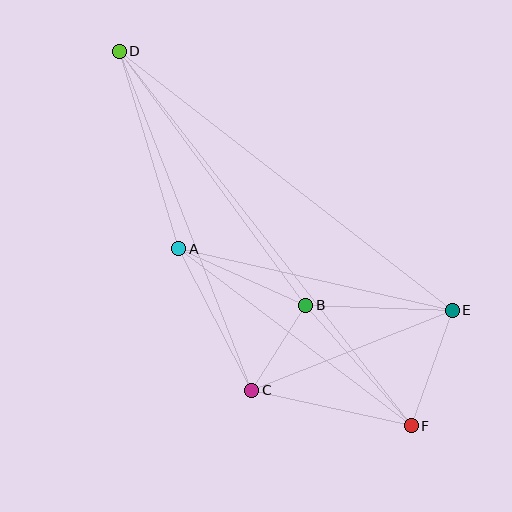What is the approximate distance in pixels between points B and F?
The distance between B and F is approximately 160 pixels.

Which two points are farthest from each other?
Points D and F are farthest from each other.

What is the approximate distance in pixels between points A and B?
The distance between A and B is approximately 139 pixels.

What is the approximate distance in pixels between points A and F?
The distance between A and F is approximately 292 pixels.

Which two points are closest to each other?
Points B and C are closest to each other.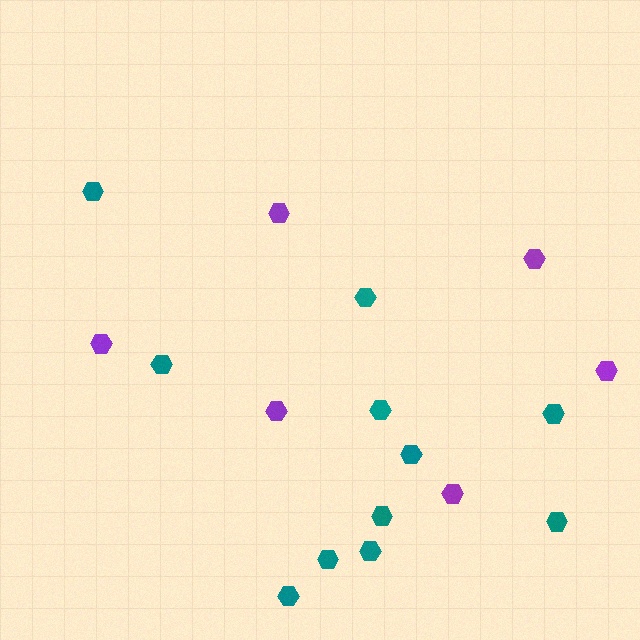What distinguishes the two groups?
There are 2 groups: one group of purple hexagons (6) and one group of teal hexagons (11).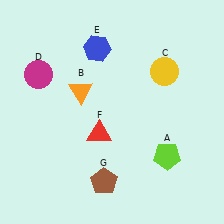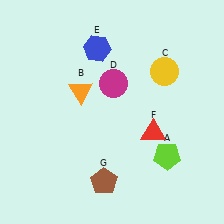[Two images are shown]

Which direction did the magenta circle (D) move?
The magenta circle (D) moved right.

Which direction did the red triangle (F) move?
The red triangle (F) moved right.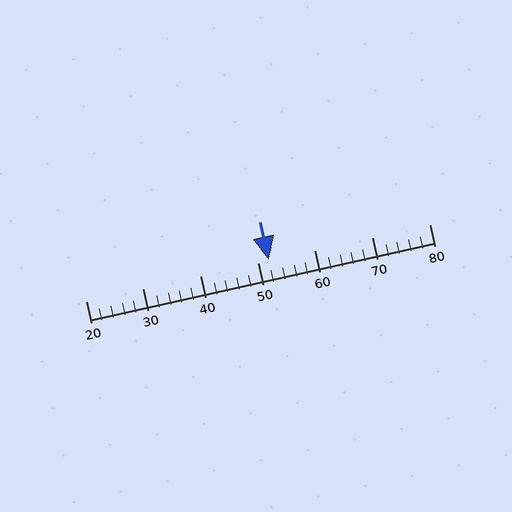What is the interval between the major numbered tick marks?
The major tick marks are spaced 10 units apart.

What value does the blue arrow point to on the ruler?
The blue arrow points to approximately 52.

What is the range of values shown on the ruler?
The ruler shows values from 20 to 80.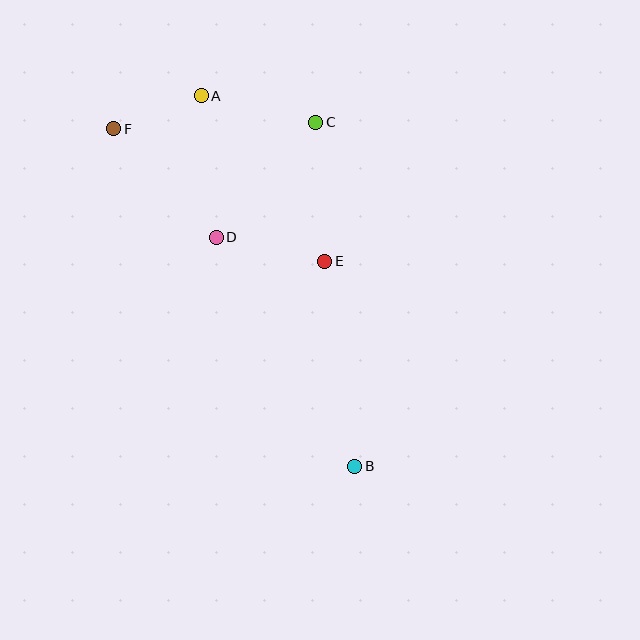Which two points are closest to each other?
Points A and F are closest to each other.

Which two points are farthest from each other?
Points B and F are farthest from each other.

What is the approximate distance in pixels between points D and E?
The distance between D and E is approximately 111 pixels.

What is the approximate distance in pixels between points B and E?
The distance between B and E is approximately 207 pixels.